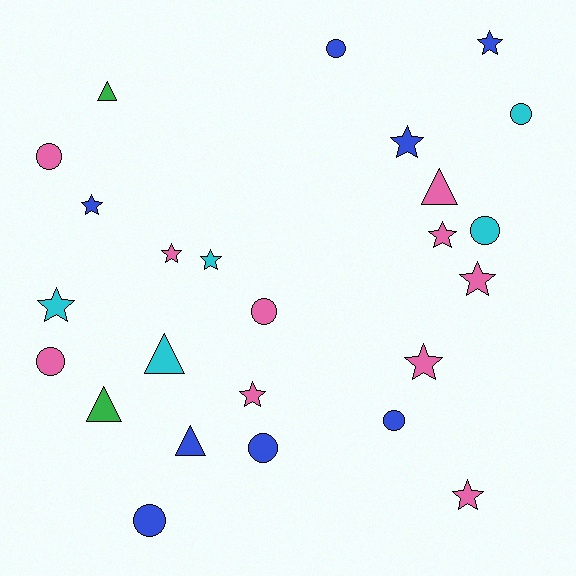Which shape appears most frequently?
Star, with 11 objects.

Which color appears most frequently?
Pink, with 10 objects.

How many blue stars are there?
There are 3 blue stars.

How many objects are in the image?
There are 25 objects.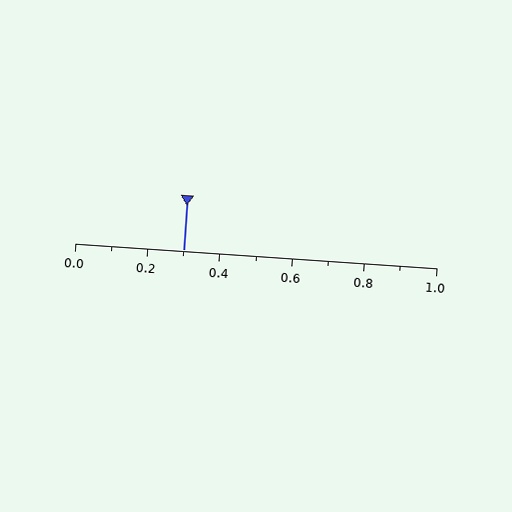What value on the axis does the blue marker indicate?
The marker indicates approximately 0.3.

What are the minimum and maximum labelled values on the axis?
The axis runs from 0.0 to 1.0.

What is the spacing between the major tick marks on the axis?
The major ticks are spaced 0.2 apart.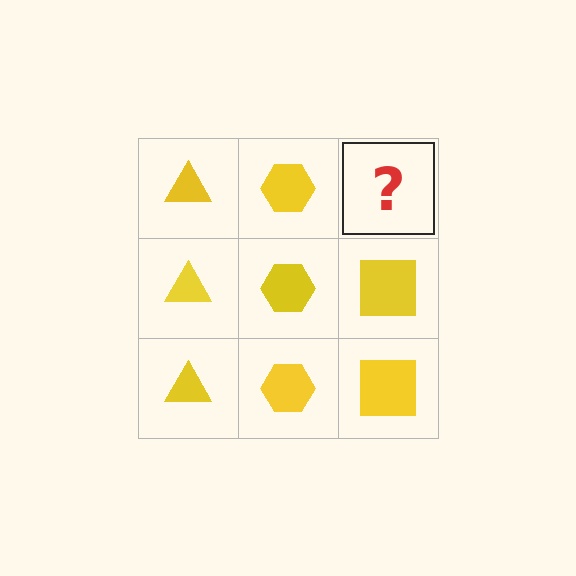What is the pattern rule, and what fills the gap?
The rule is that each column has a consistent shape. The gap should be filled with a yellow square.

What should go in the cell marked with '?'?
The missing cell should contain a yellow square.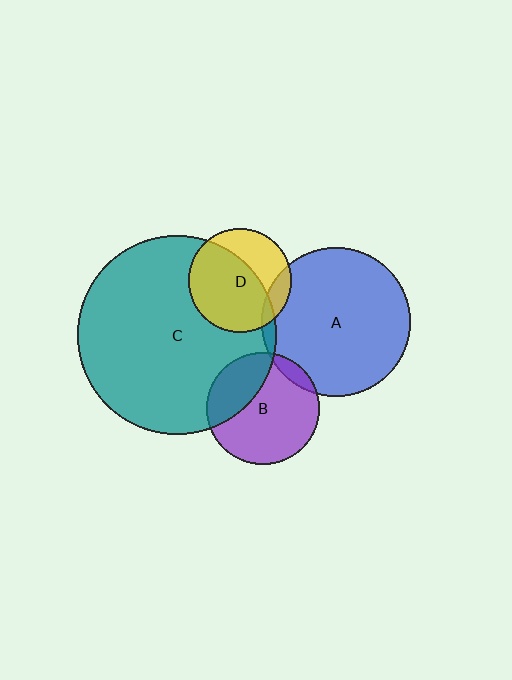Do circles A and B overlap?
Yes.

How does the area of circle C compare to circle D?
Approximately 3.7 times.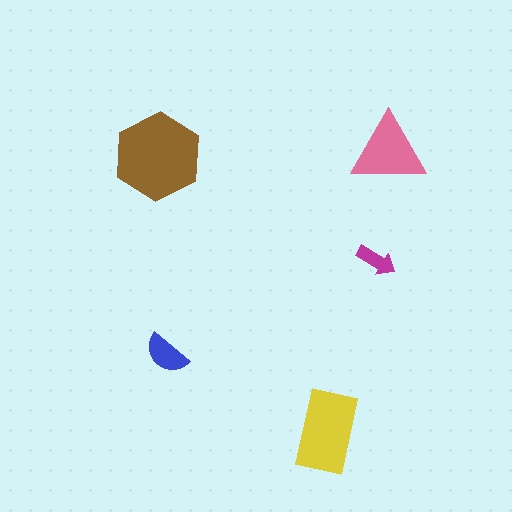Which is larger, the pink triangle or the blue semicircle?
The pink triangle.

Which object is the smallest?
The magenta arrow.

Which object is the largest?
The brown hexagon.